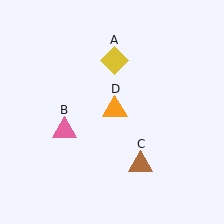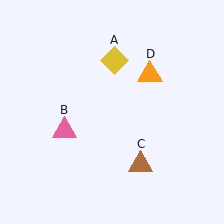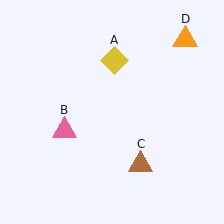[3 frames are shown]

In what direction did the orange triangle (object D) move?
The orange triangle (object D) moved up and to the right.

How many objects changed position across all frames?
1 object changed position: orange triangle (object D).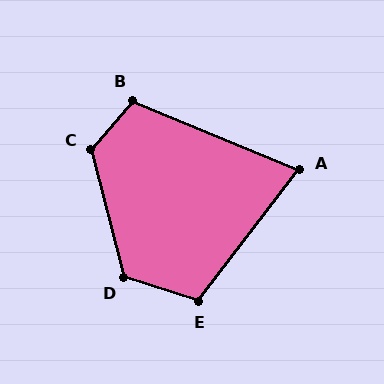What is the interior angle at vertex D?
Approximately 122 degrees (obtuse).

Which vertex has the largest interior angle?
C, at approximately 126 degrees.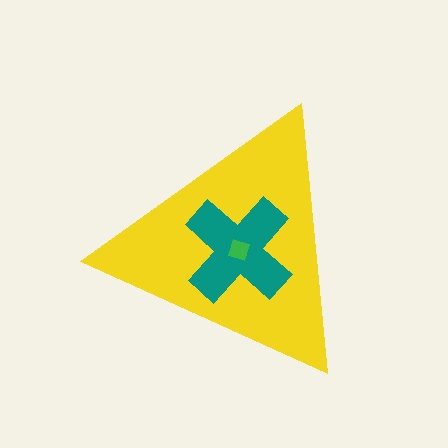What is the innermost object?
The green diamond.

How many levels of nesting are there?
3.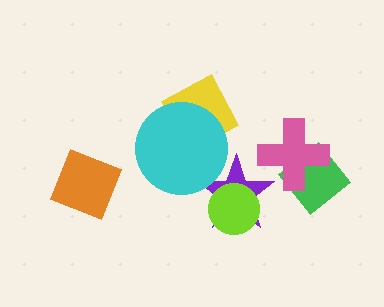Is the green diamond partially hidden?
Yes, it is partially covered by another shape.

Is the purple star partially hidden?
Yes, it is partially covered by another shape.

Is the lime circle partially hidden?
No, no other shape covers it.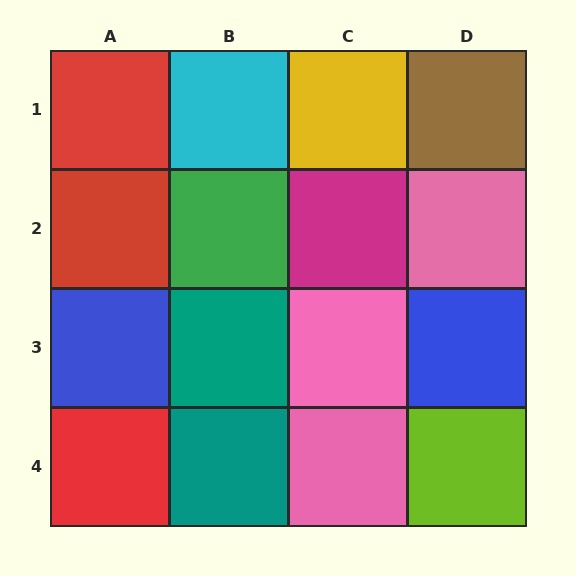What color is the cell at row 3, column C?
Pink.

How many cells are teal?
2 cells are teal.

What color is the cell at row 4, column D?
Lime.